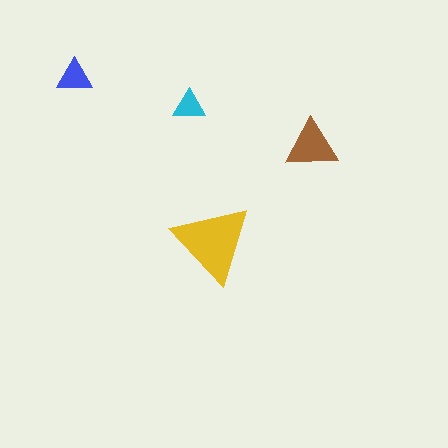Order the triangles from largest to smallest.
the yellow one, the brown one, the blue one, the cyan one.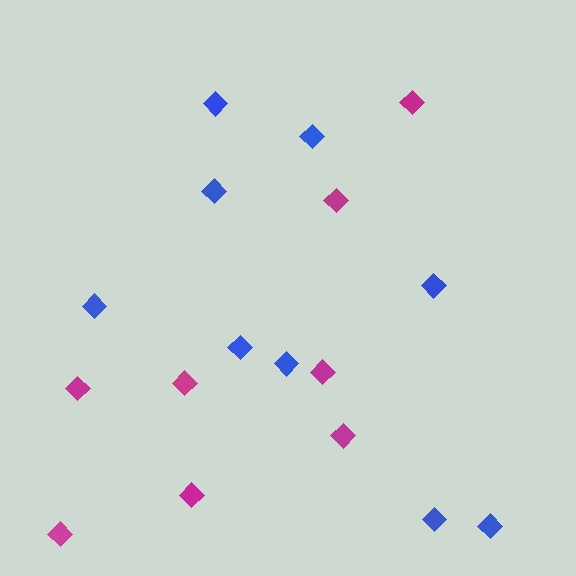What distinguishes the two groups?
There are 2 groups: one group of blue diamonds (9) and one group of magenta diamonds (8).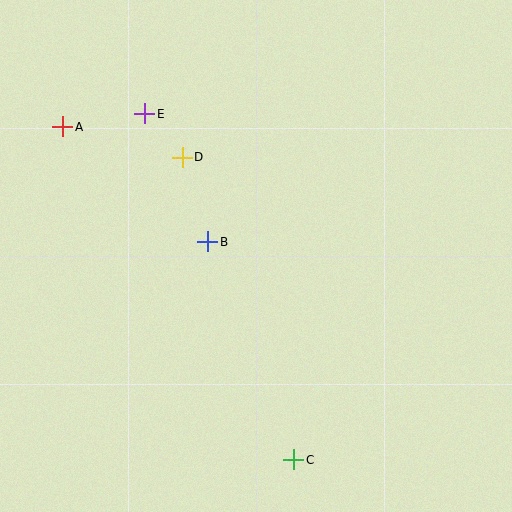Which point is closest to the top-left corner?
Point A is closest to the top-left corner.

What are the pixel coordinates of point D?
Point D is at (182, 157).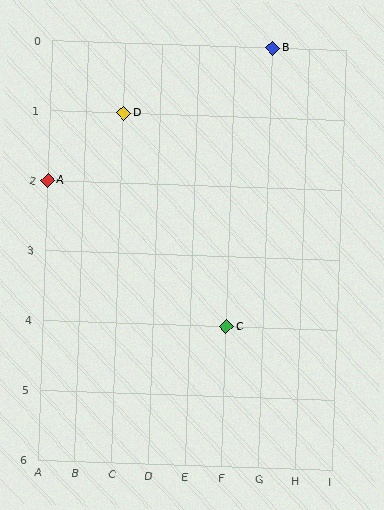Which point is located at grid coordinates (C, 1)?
Point D is at (C, 1).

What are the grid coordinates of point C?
Point C is at grid coordinates (F, 4).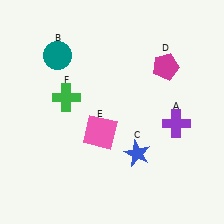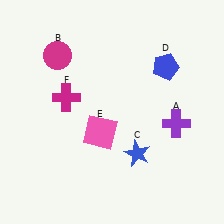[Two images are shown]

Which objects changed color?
B changed from teal to magenta. D changed from magenta to blue. F changed from green to magenta.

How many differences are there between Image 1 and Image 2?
There are 3 differences between the two images.